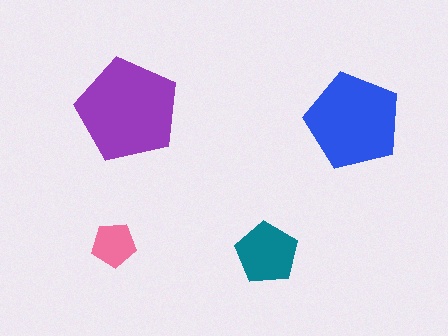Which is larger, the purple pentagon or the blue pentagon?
The purple one.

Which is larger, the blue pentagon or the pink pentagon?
The blue one.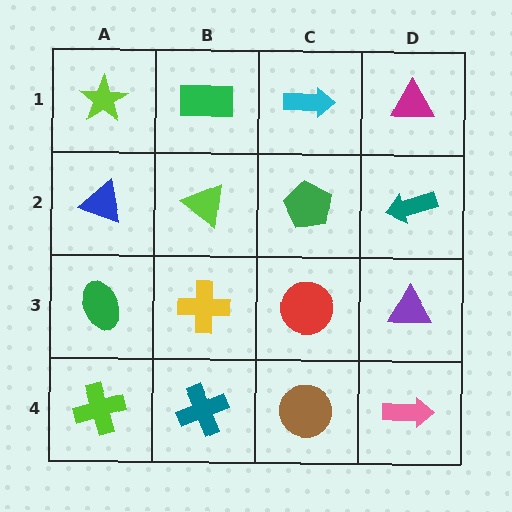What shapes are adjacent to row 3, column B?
A lime triangle (row 2, column B), a teal cross (row 4, column B), a green ellipse (row 3, column A), a red circle (row 3, column C).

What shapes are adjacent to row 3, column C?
A green pentagon (row 2, column C), a brown circle (row 4, column C), a yellow cross (row 3, column B), a purple triangle (row 3, column D).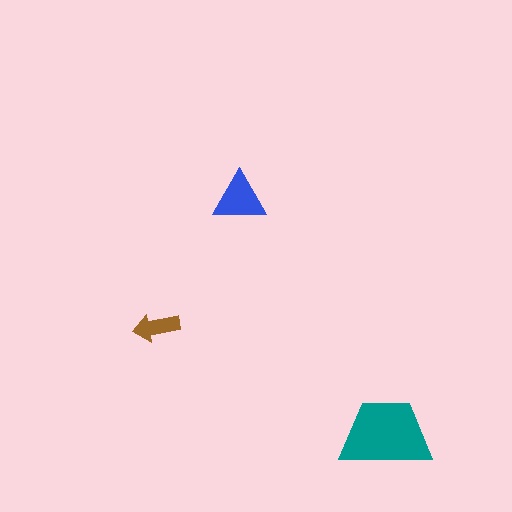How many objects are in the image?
There are 3 objects in the image.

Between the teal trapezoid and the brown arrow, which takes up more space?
The teal trapezoid.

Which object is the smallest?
The brown arrow.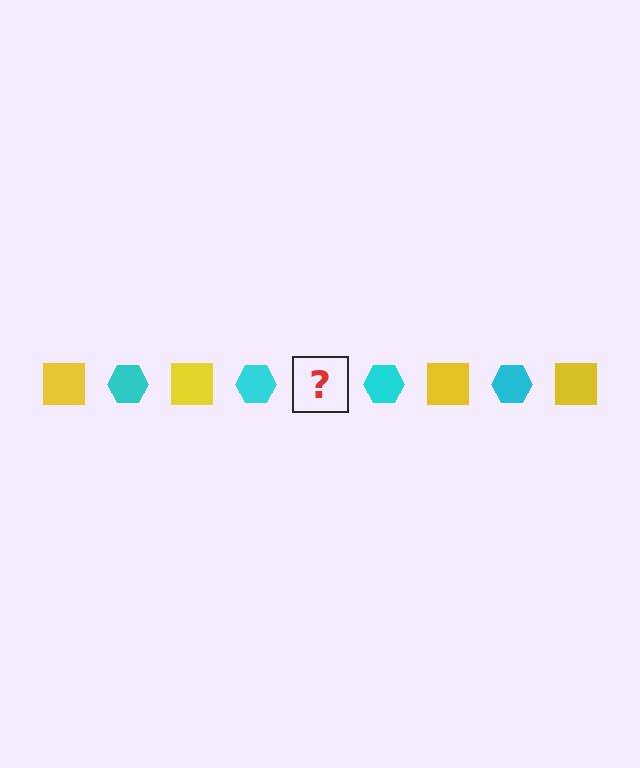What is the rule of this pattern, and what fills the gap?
The rule is that the pattern alternates between yellow square and cyan hexagon. The gap should be filled with a yellow square.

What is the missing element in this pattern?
The missing element is a yellow square.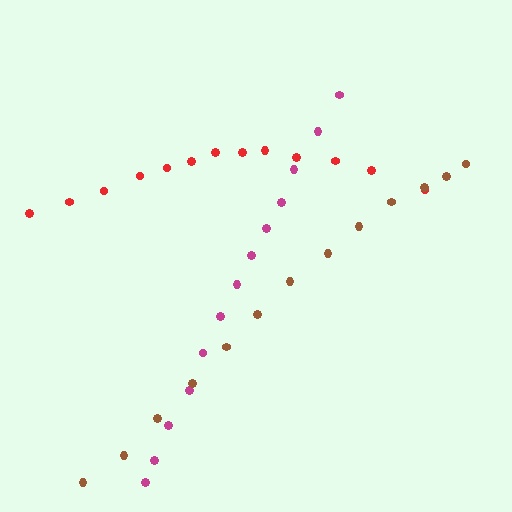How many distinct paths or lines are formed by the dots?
There are 3 distinct paths.